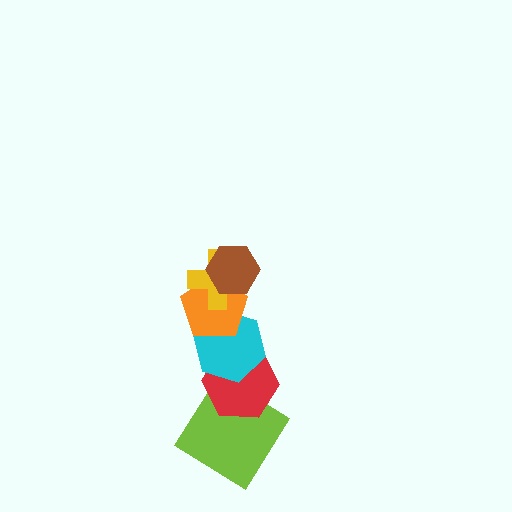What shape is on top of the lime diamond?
The red hexagon is on top of the lime diamond.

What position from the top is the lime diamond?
The lime diamond is 6th from the top.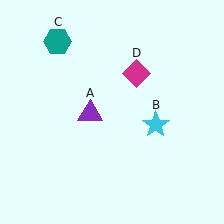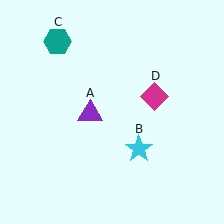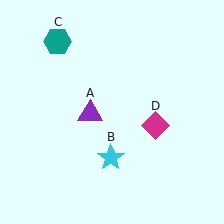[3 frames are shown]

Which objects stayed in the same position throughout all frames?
Purple triangle (object A) and teal hexagon (object C) remained stationary.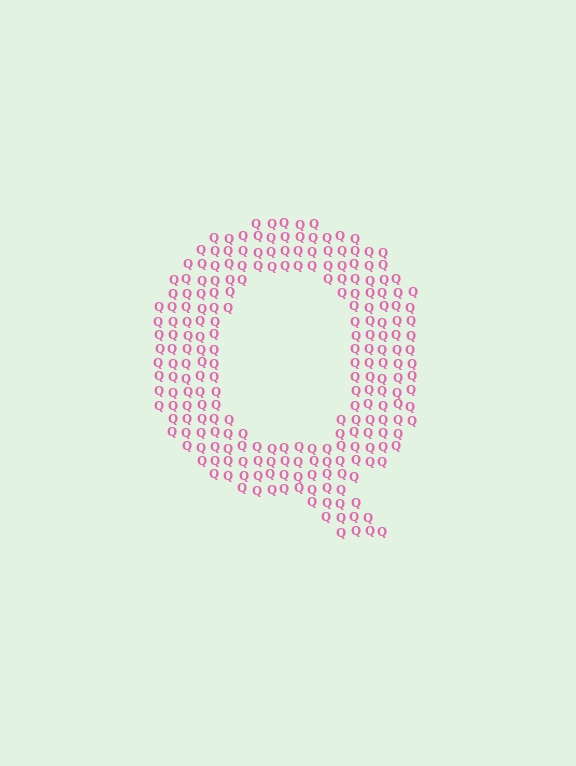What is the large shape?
The large shape is the letter Q.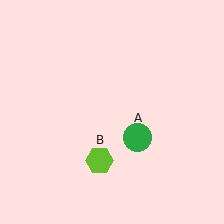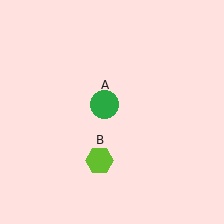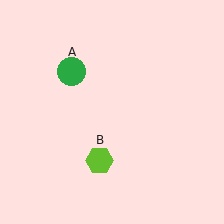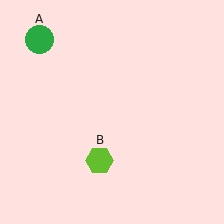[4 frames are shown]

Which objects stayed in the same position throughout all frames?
Lime hexagon (object B) remained stationary.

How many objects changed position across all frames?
1 object changed position: green circle (object A).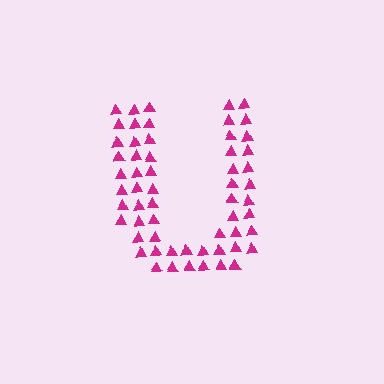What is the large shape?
The large shape is the letter U.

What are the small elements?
The small elements are triangles.